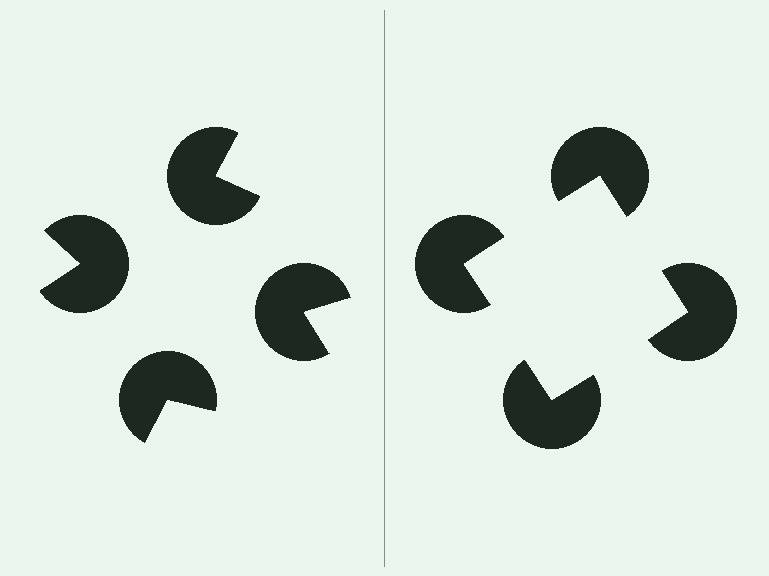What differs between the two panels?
The pac-man discs are positioned identically on both sides; only the wedge orientations differ. On the right they align to a square; on the left they are misaligned.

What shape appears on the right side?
An illusory square.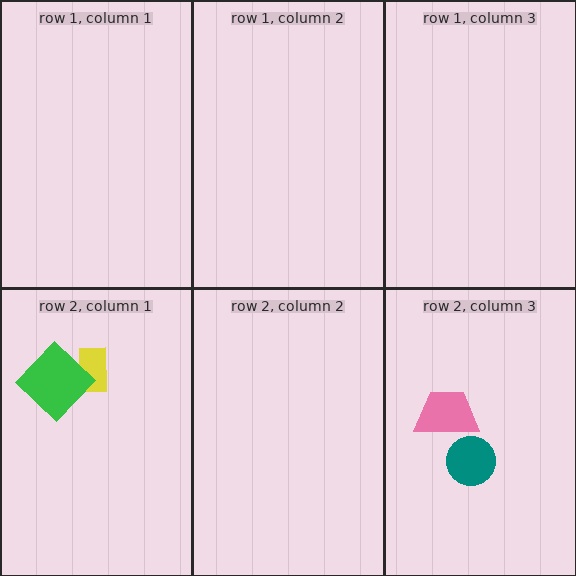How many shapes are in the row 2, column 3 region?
2.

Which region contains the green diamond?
The row 2, column 1 region.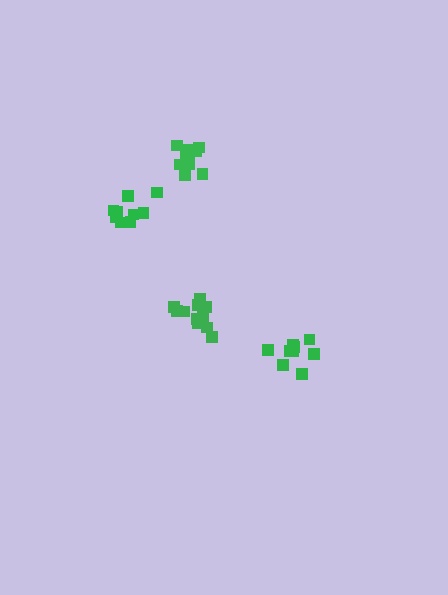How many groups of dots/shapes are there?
There are 4 groups.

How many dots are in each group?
Group 1: 11 dots, Group 2: 10 dots, Group 3: 12 dots, Group 4: 9 dots (42 total).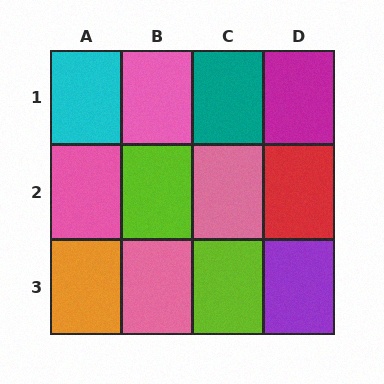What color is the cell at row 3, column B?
Pink.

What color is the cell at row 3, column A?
Orange.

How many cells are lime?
2 cells are lime.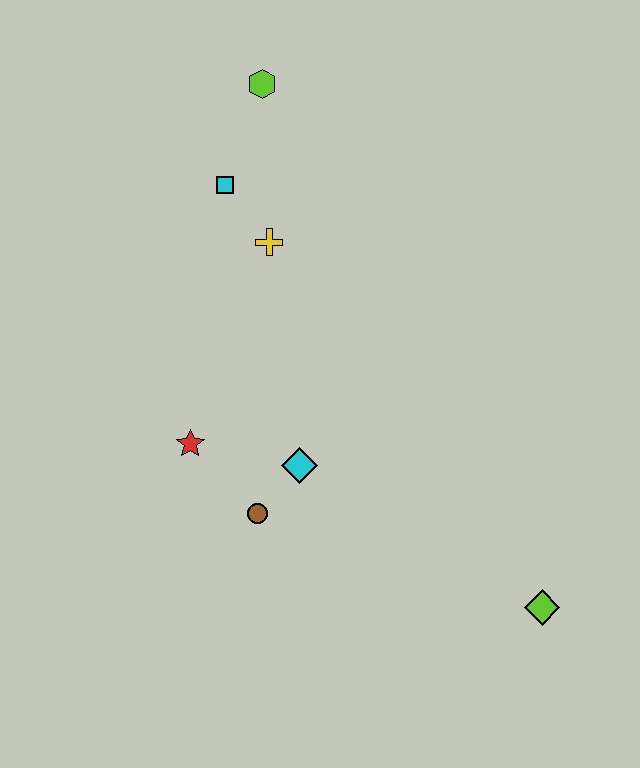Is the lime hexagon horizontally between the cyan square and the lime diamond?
Yes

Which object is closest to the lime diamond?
The cyan diamond is closest to the lime diamond.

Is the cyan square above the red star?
Yes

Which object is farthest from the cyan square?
The lime diamond is farthest from the cyan square.